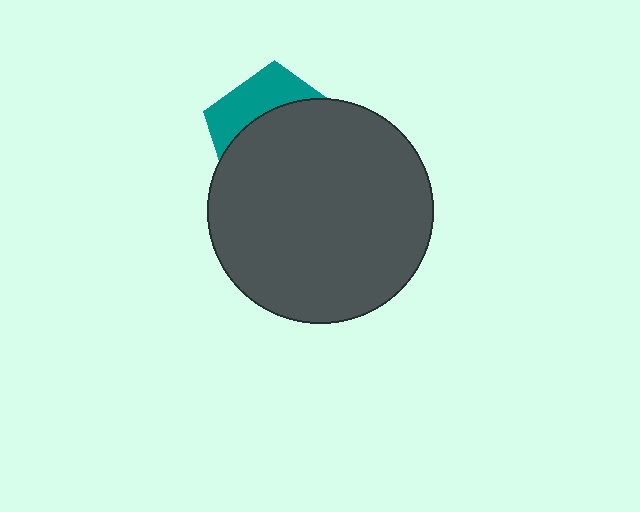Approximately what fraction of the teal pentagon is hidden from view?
Roughly 68% of the teal pentagon is hidden behind the dark gray circle.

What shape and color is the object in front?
The object in front is a dark gray circle.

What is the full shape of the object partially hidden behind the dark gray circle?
The partially hidden object is a teal pentagon.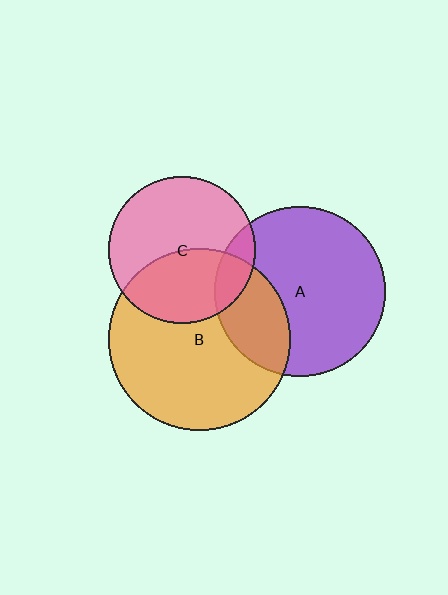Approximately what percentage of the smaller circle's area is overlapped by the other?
Approximately 25%.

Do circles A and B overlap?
Yes.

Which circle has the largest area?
Circle B (orange).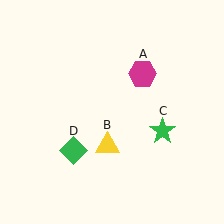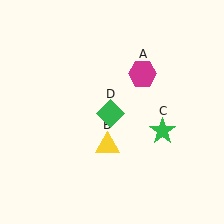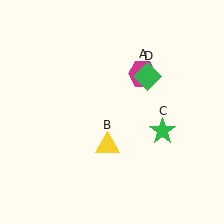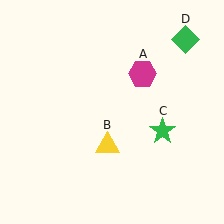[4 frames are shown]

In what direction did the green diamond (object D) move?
The green diamond (object D) moved up and to the right.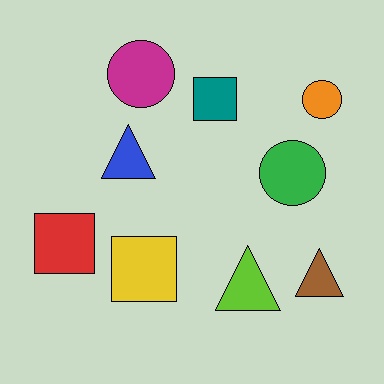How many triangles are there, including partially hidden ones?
There are 3 triangles.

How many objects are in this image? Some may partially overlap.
There are 9 objects.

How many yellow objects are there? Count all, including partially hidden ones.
There is 1 yellow object.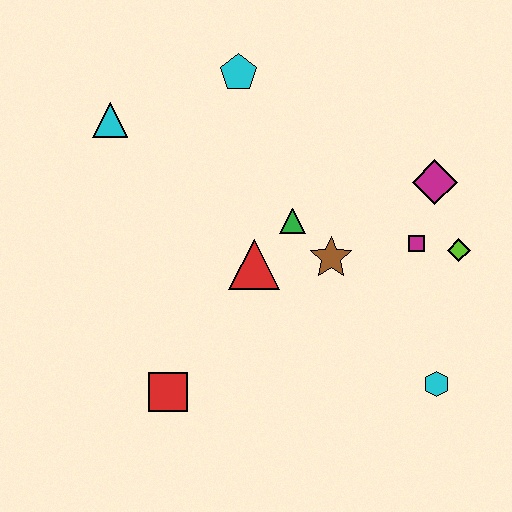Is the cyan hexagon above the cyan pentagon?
No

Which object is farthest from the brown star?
The cyan triangle is farthest from the brown star.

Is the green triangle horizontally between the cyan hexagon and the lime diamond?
No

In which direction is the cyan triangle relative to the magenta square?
The cyan triangle is to the left of the magenta square.